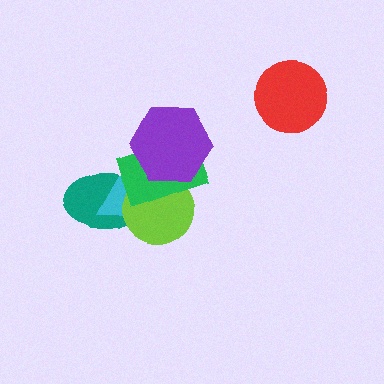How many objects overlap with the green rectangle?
4 objects overlap with the green rectangle.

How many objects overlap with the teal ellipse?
3 objects overlap with the teal ellipse.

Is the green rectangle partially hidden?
Yes, it is partially covered by another shape.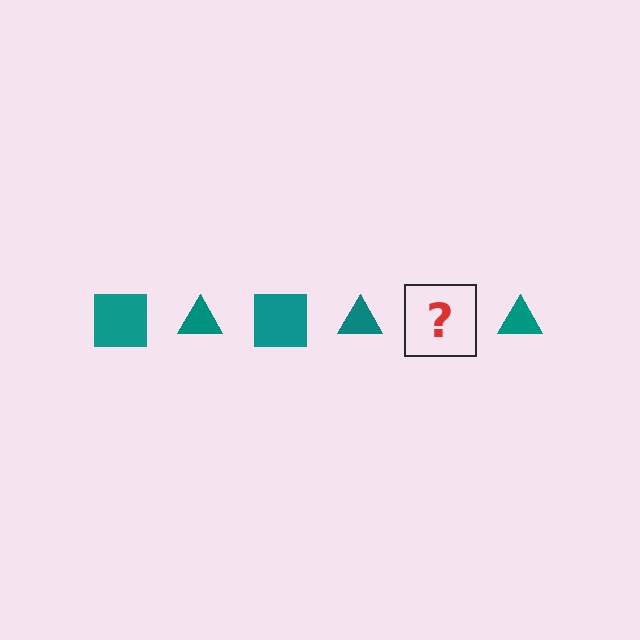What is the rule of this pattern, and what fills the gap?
The rule is that the pattern cycles through square, triangle shapes in teal. The gap should be filled with a teal square.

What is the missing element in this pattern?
The missing element is a teal square.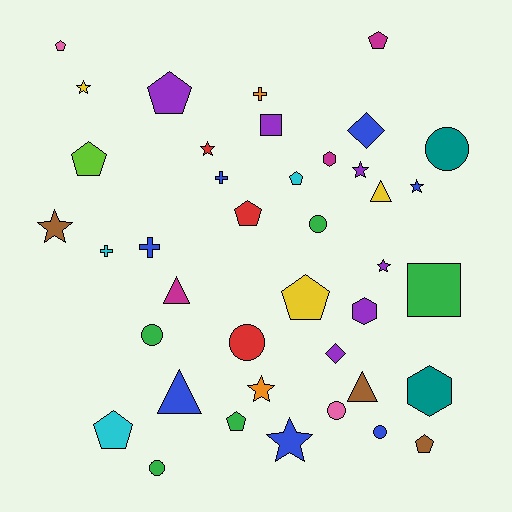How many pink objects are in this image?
There are 2 pink objects.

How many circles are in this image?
There are 7 circles.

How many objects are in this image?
There are 40 objects.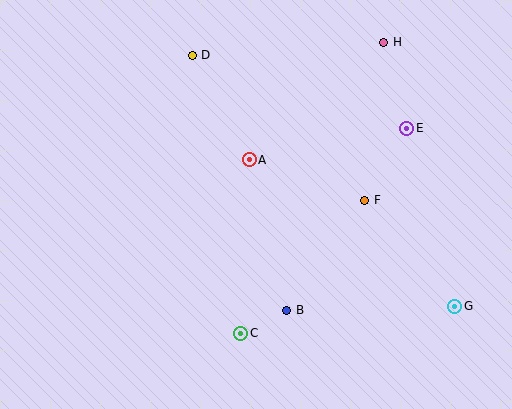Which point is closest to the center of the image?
Point A at (249, 160) is closest to the center.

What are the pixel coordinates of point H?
Point H is at (384, 42).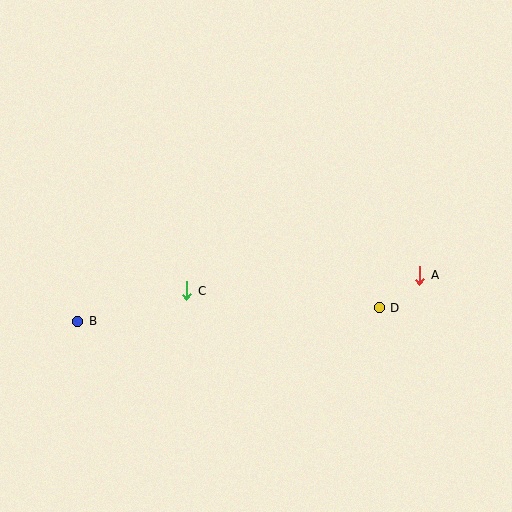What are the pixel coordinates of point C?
Point C is at (187, 291).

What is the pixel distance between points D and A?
The distance between D and A is 52 pixels.